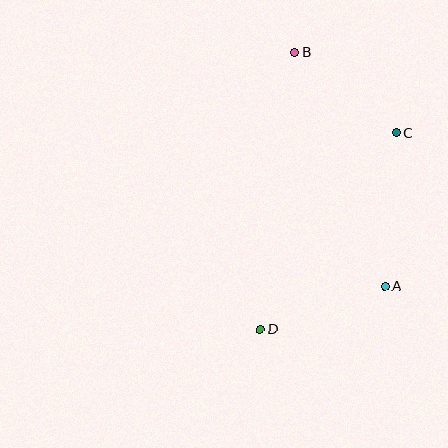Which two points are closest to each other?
Points B and C are closest to each other.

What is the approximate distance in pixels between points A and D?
The distance between A and D is approximately 132 pixels.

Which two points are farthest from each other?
Points B and D are farthest from each other.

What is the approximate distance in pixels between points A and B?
The distance between A and B is approximately 251 pixels.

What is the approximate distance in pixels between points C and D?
The distance between C and D is approximately 239 pixels.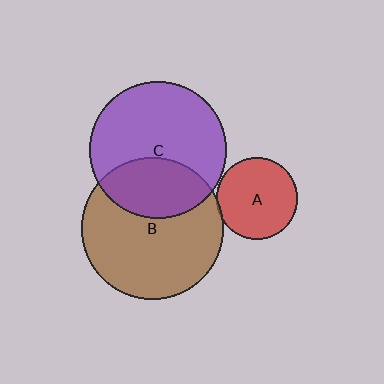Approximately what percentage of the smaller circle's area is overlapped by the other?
Approximately 35%.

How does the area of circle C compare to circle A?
Approximately 2.8 times.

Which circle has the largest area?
Circle B (brown).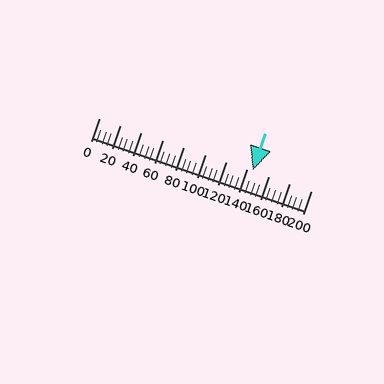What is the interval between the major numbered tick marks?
The major tick marks are spaced 20 units apart.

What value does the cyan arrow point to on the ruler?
The cyan arrow points to approximately 145.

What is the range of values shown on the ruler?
The ruler shows values from 0 to 200.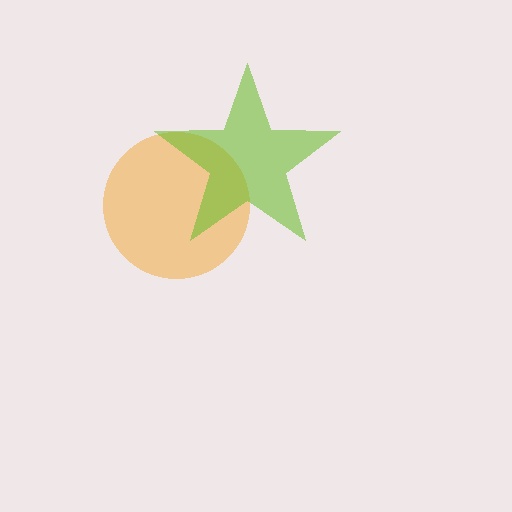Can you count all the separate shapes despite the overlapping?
Yes, there are 2 separate shapes.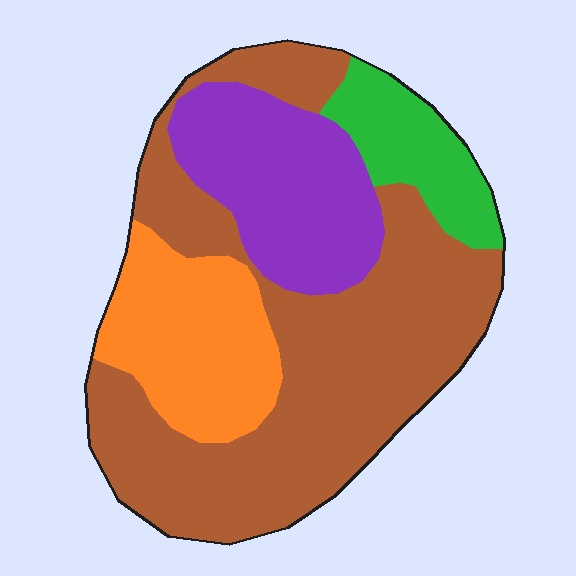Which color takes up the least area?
Green, at roughly 10%.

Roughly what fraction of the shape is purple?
Purple takes up between a sixth and a third of the shape.